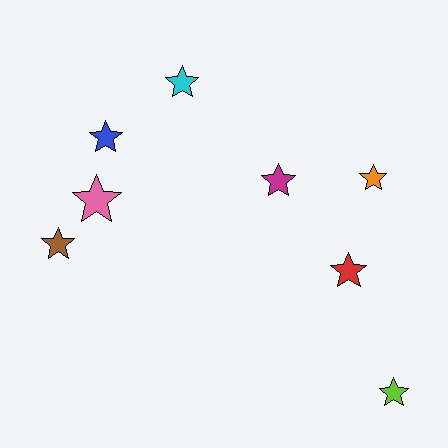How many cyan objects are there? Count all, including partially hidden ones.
There is 1 cyan object.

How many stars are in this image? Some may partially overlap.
There are 8 stars.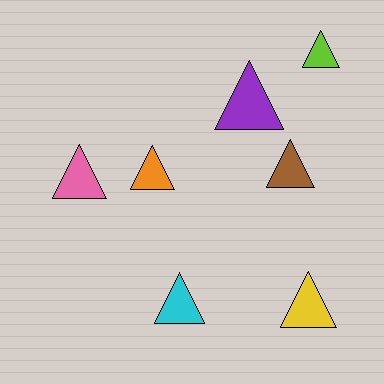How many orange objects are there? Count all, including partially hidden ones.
There is 1 orange object.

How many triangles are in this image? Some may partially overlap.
There are 7 triangles.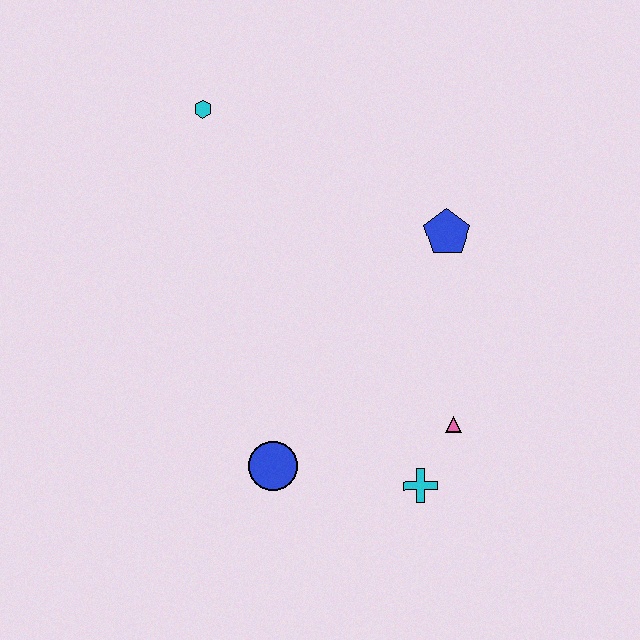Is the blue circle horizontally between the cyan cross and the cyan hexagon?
Yes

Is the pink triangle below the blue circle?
No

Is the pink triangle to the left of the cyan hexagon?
No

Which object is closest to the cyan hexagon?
The blue pentagon is closest to the cyan hexagon.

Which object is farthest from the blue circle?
The cyan hexagon is farthest from the blue circle.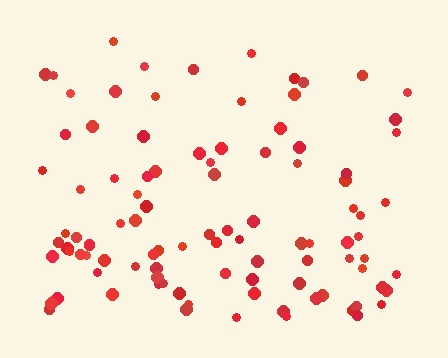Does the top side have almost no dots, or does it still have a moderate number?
Still a moderate number, just noticeably fewer than the bottom.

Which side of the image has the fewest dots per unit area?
The top.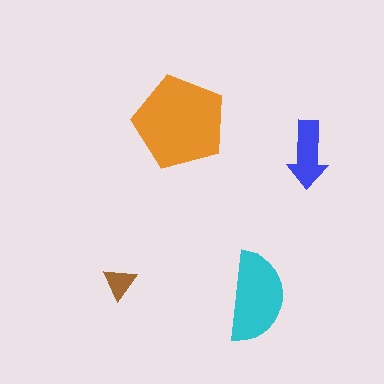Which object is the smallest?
The brown triangle.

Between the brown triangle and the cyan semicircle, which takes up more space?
The cyan semicircle.